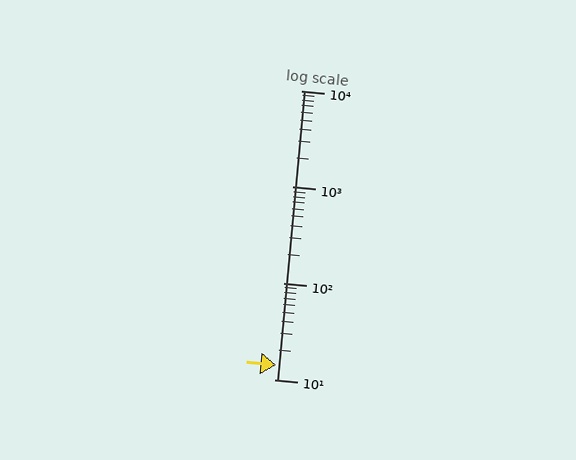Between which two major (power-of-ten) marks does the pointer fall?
The pointer is between 10 and 100.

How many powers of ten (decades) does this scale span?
The scale spans 3 decades, from 10 to 10000.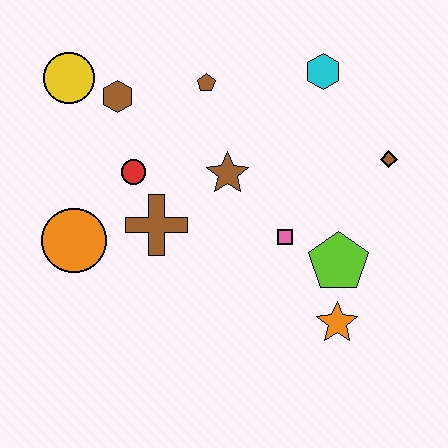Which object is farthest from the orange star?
The yellow circle is farthest from the orange star.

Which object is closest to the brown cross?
The red circle is closest to the brown cross.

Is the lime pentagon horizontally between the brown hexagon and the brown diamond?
Yes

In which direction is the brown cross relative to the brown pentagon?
The brown cross is below the brown pentagon.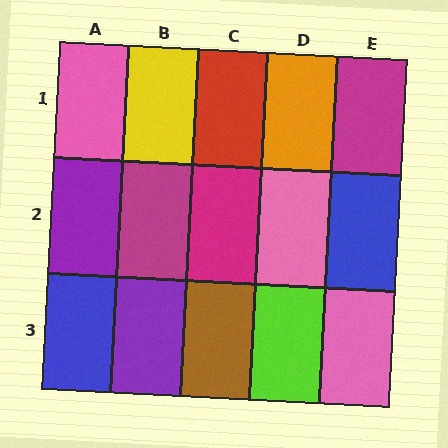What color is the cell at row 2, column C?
Magenta.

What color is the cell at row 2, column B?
Magenta.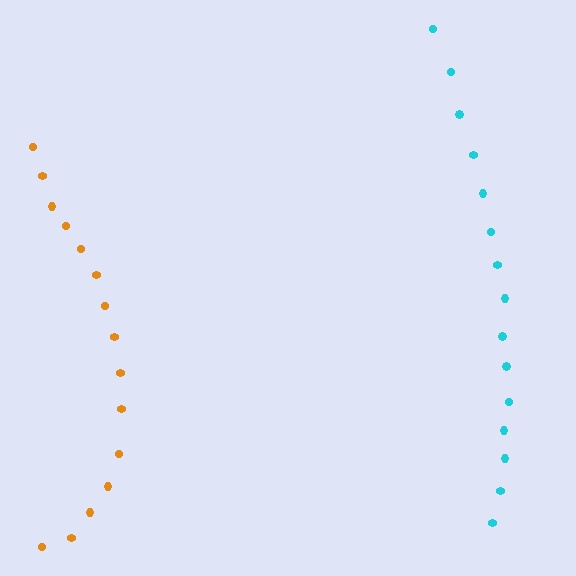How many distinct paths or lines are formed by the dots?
There are 2 distinct paths.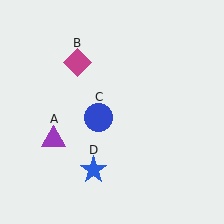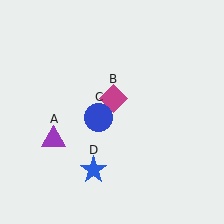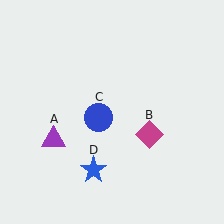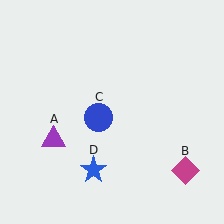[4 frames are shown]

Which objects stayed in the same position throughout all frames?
Purple triangle (object A) and blue circle (object C) and blue star (object D) remained stationary.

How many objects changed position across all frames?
1 object changed position: magenta diamond (object B).